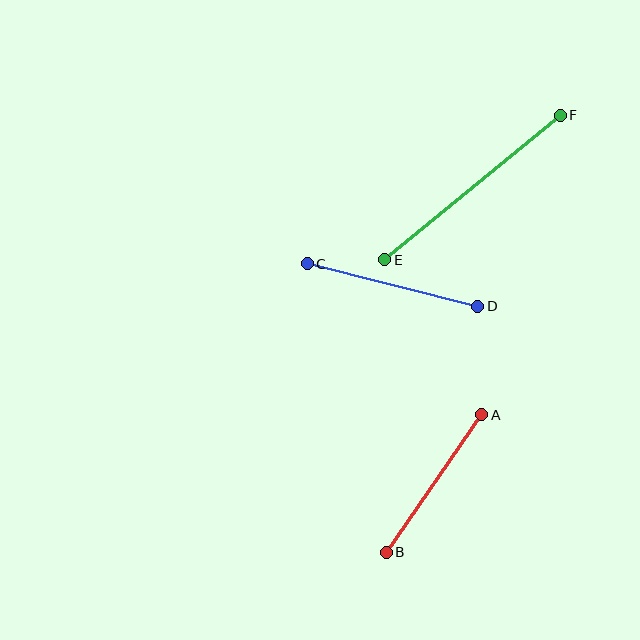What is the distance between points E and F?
The distance is approximately 228 pixels.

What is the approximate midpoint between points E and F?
The midpoint is at approximately (473, 187) pixels.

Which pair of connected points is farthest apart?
Points E and F are farthest apart.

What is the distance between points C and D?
The distance is approximately 176 pixels.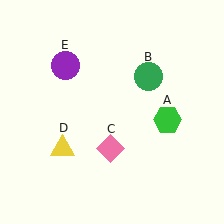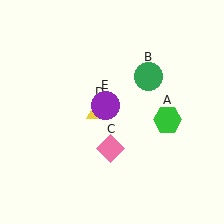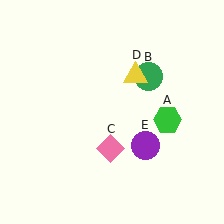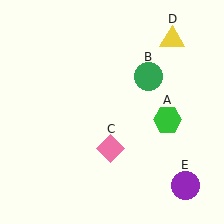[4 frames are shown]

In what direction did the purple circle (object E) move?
The purple circle (object E) moved down and to the right.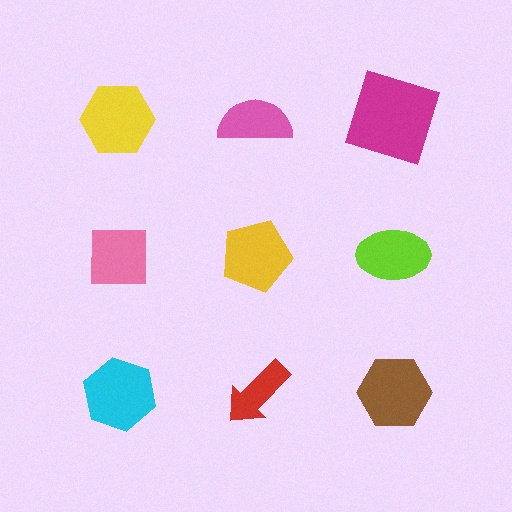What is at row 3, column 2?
A red arrow.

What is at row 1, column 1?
A yellow hexagon.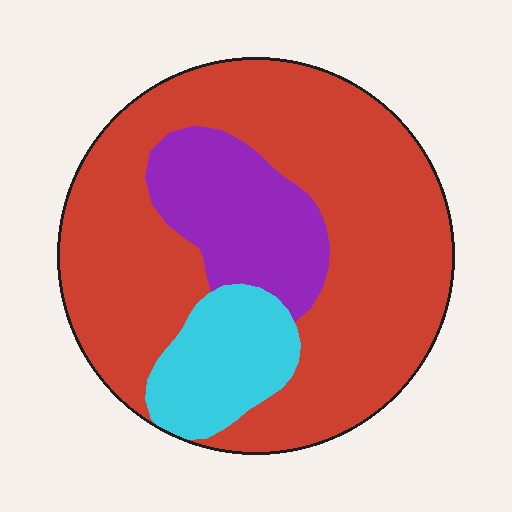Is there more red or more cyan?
Red.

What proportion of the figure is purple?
Purple takes up about one sixth (1/6) of the figure.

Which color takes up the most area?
Red, at roughly 70%.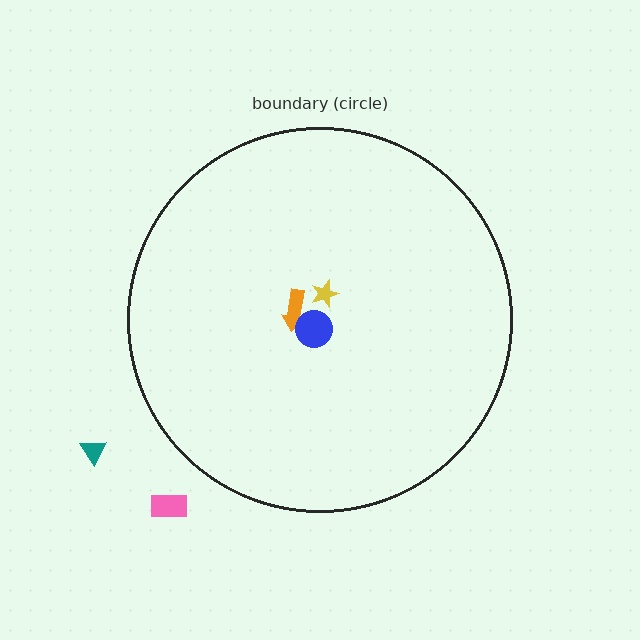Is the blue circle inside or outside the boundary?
Inside.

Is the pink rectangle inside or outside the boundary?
Outside.